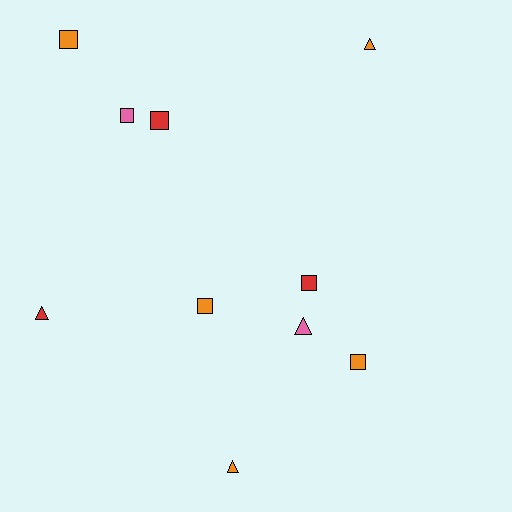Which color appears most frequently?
Orange, with 5 objects.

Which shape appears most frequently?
Square, with 6 objects.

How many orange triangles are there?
There are 2 orange triangles.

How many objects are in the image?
There are 10 objects.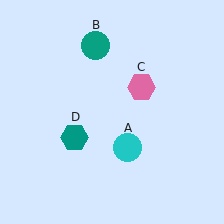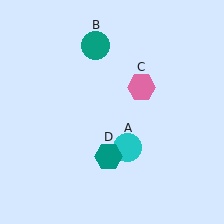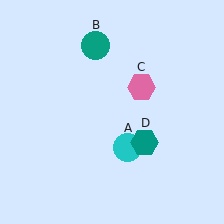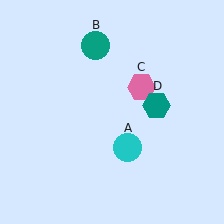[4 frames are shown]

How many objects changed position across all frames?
1 object changed position: teal hexagon (object D).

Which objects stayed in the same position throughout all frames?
Cyan circle (object A) and teal circle (object B) and pink hexagon (object C) remained stationary.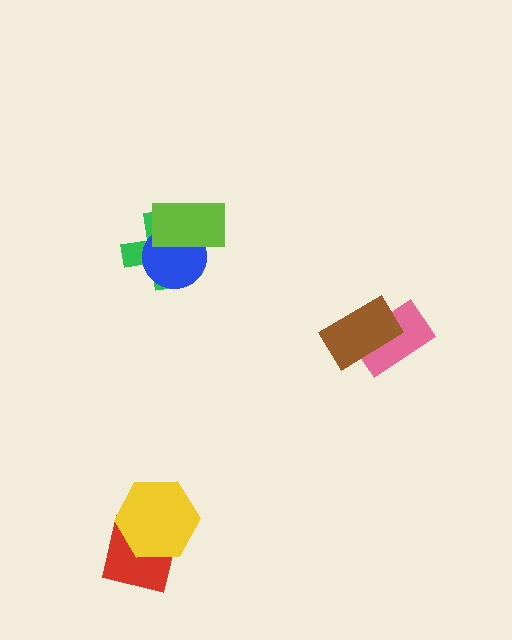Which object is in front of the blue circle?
The lime rectangle is in front of the blue circle.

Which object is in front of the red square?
The yellow hexagon is in front of the red square.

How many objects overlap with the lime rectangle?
2 objects overlap with the lime rectangle.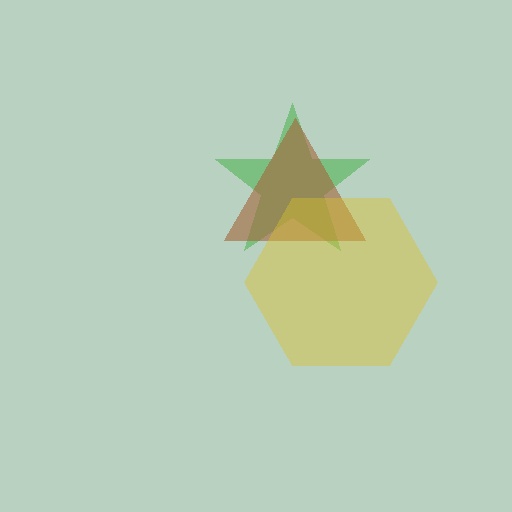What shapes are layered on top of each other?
The layered shapes are: a green star, a brown triangle, a yellow hexagon.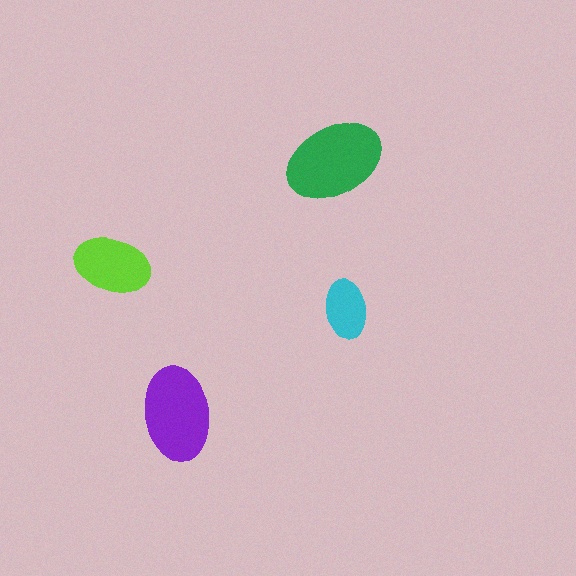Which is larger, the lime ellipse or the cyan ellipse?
The lime one.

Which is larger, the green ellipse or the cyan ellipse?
The green one.